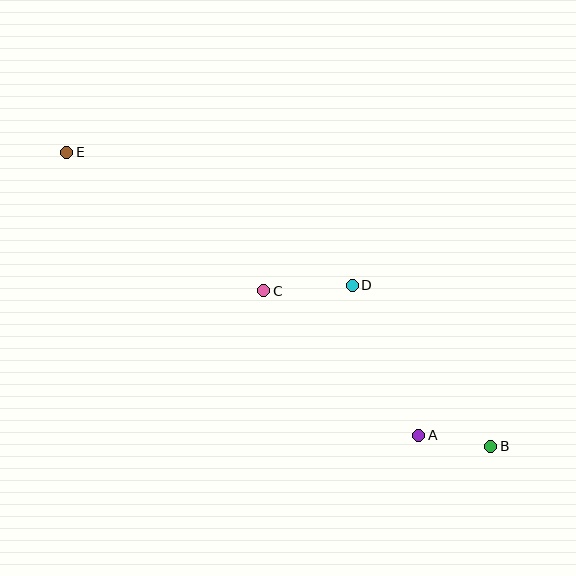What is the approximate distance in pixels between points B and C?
The distance between B and C is approximately 275 pixels.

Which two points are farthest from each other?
Points B and E are farthest from each other.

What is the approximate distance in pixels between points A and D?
The distance between A and D is approximately 164 pixels.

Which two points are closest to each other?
Points A and B are closest to each other.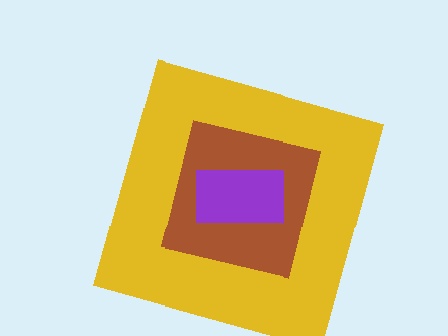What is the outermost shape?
The yellow square.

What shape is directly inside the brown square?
The purple rectangle.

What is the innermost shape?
The purple rectangle.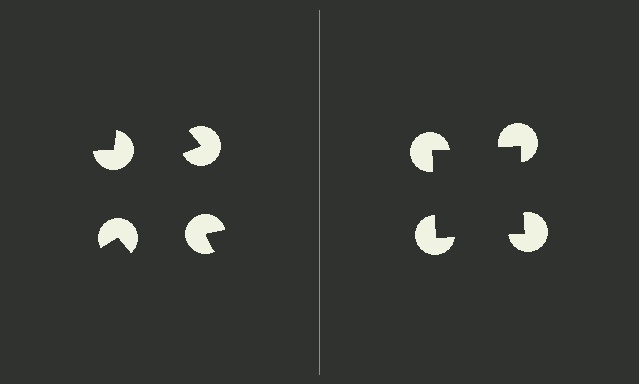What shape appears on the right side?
An illusory square.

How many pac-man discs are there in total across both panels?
8 — 4 on each side.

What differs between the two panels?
The pac-man discs are positioned identically on both sides; only the wedge orientations differ. On the right they align to a square; on the left they are misaligned.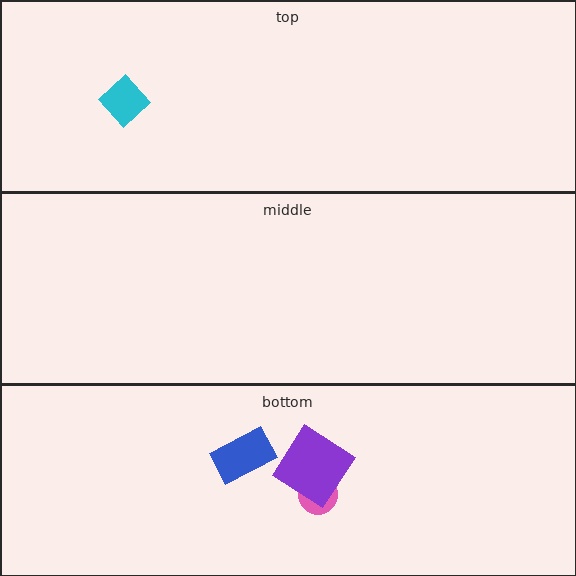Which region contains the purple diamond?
The bottom region.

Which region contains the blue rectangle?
The bottom region.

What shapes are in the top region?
The cyan diamond.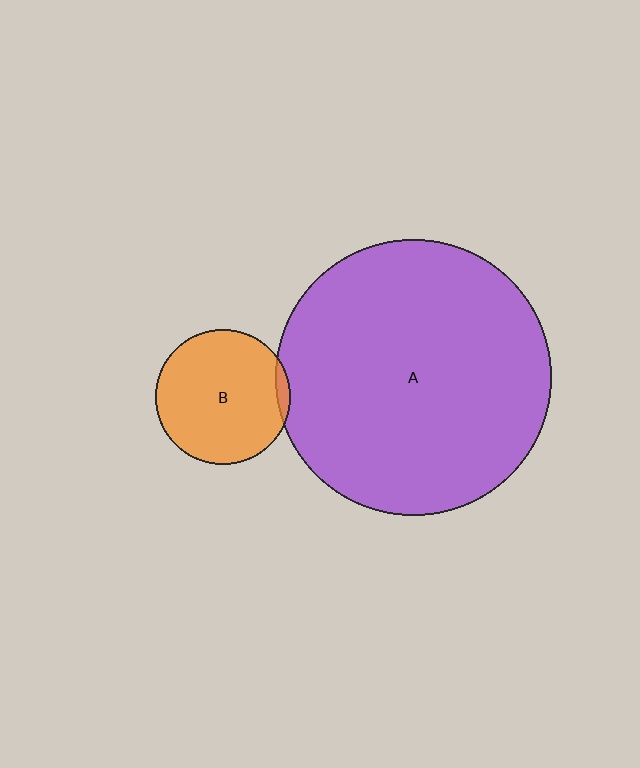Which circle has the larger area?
Circle A (purple).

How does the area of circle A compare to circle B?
Approximately 4.2 times.